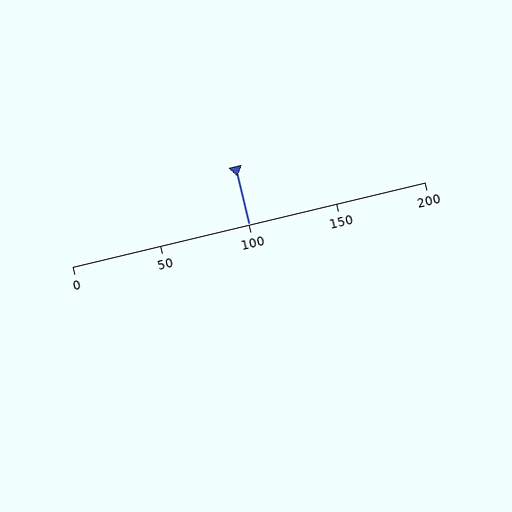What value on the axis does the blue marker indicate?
The marker indicates approximately 100.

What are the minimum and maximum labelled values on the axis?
The axis runs from 0 to 200.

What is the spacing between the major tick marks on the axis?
The major ticks are spaced 50 apart.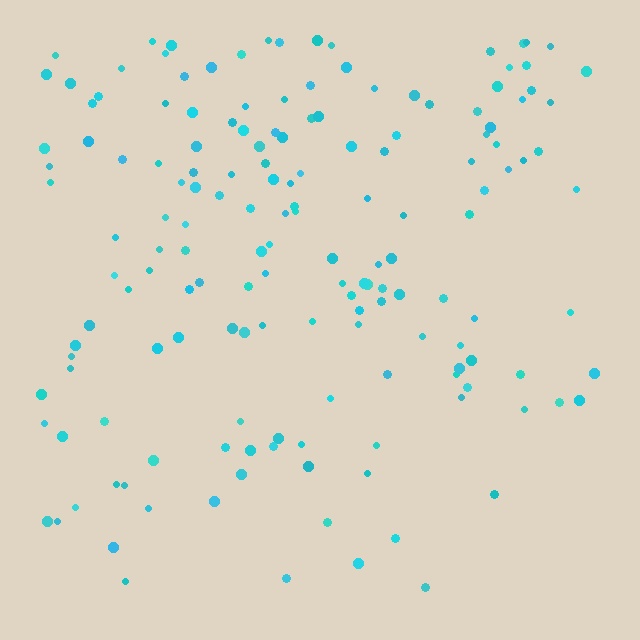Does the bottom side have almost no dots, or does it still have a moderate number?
Still a moderate number, just noticeably fewer than the top.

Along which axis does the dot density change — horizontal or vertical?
Vertical.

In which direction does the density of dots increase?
From bottom to top, with the top side densest.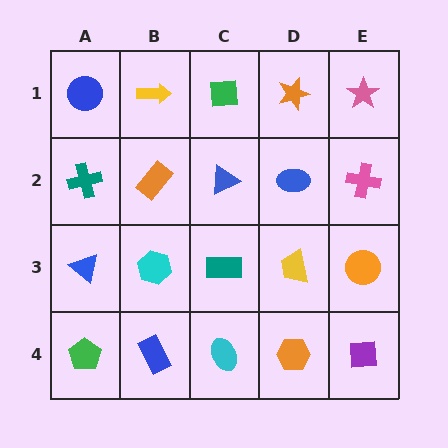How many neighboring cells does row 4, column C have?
3.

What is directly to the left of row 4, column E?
An orange hexagon.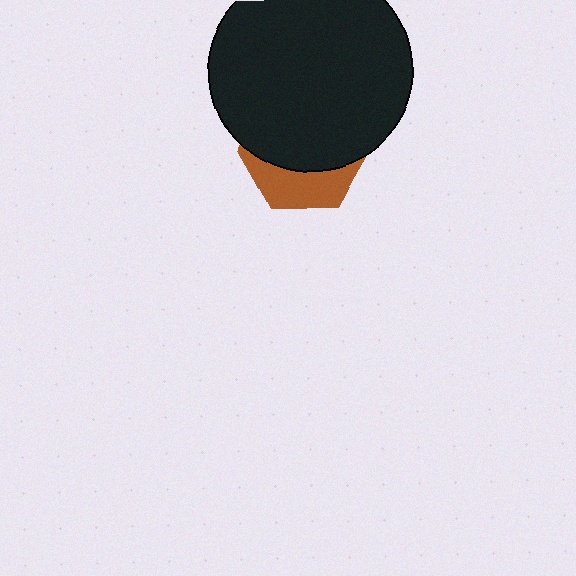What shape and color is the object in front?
The object in front is a black circle.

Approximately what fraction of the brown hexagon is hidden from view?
Roughly 66% of the brown hexagon is hidden behind the black circle.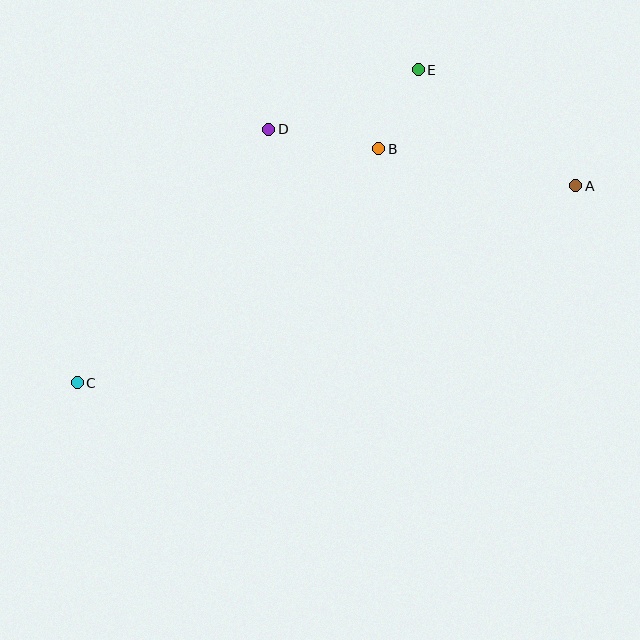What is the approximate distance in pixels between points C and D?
The distance between C and D is approximately 317 pixels.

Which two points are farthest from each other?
Points A and C are farthest from each other.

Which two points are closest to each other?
Points B and E are closest to each other.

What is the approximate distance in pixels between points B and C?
The distance between B and C is approximately 381 pixels.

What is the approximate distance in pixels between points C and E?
The distance between C and E is approximately 463 pixels.